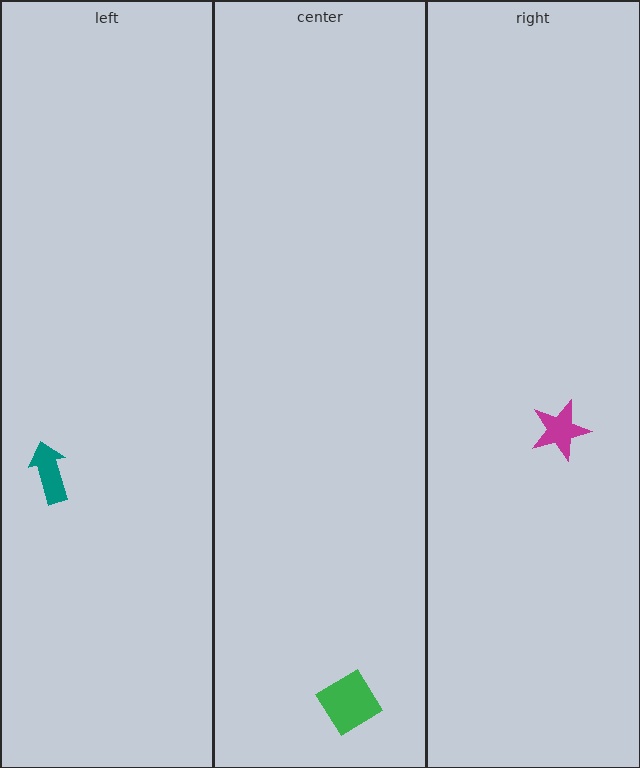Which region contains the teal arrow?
The left region.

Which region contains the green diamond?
The center region.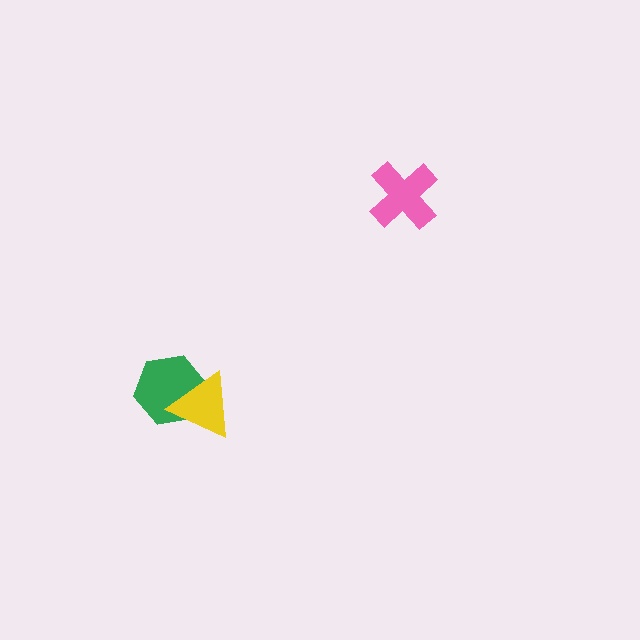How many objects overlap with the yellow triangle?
1 object overlaps with the yellow triangle.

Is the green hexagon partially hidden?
Yes, it is partially covered by another shape.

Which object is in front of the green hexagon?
The yellow triangle is in front of the green hexagon.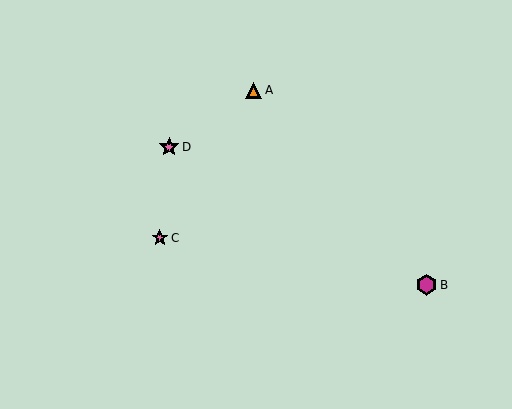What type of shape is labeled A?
Shape A is an orange triangle.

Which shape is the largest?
The magenta hexagon (labeled B) is the largest.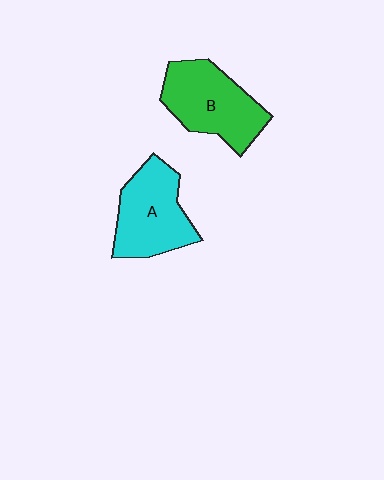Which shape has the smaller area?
Shape A (cyan).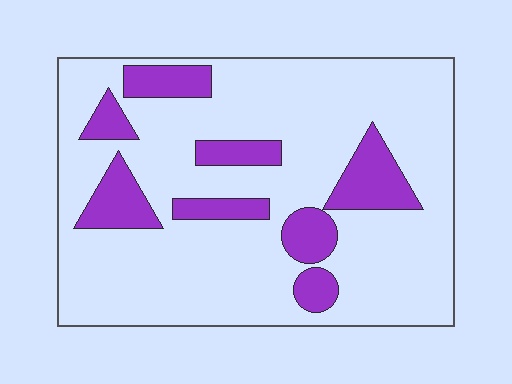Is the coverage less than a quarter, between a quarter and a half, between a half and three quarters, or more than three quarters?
Less than a quarter.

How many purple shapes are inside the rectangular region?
8.